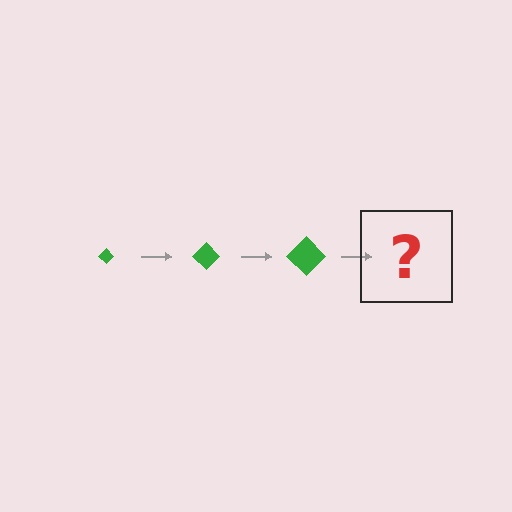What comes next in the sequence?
The next element should be a green diamond, larger than the previous one.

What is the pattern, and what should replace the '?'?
The pattern is that the diamond gets progressively larger each step. The '?' should be a green diamond, larger than the previous one.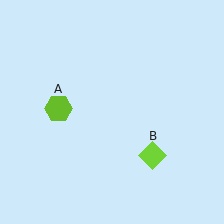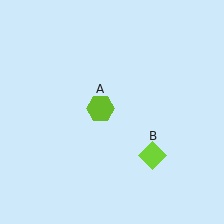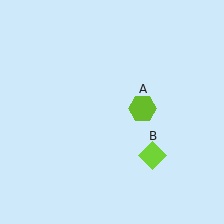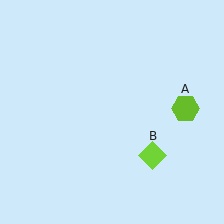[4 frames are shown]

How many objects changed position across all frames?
1 object changed position: lime hexagon (object A).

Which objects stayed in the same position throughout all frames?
Lime diamond (object B) remained stationary.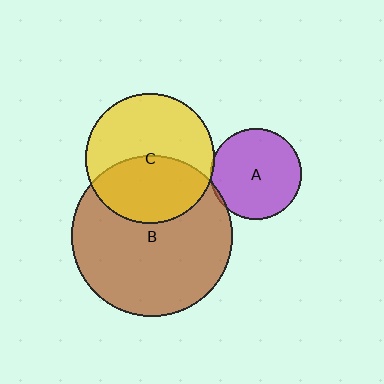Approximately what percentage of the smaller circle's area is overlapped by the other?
Approximately 45%.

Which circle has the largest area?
Circle B (brown).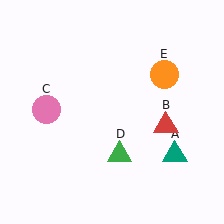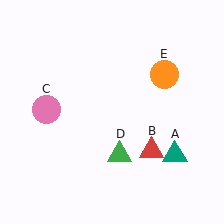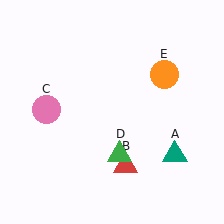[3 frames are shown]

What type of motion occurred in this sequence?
The red triangle (object B) rotated clockwise around the center of the scene.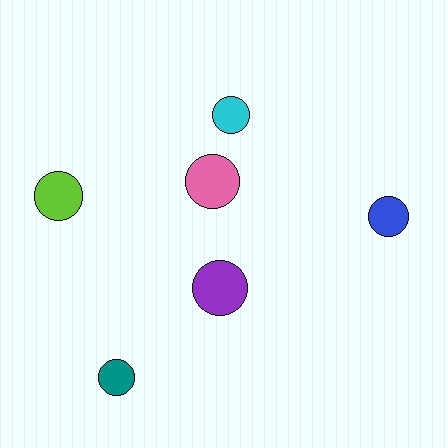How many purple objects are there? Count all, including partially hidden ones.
There is 1 purple object.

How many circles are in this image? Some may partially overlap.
There are 6 circles.